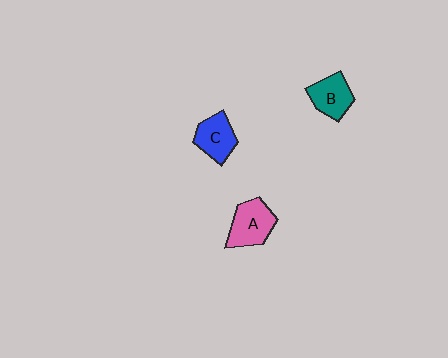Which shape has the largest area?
Shape A (pink).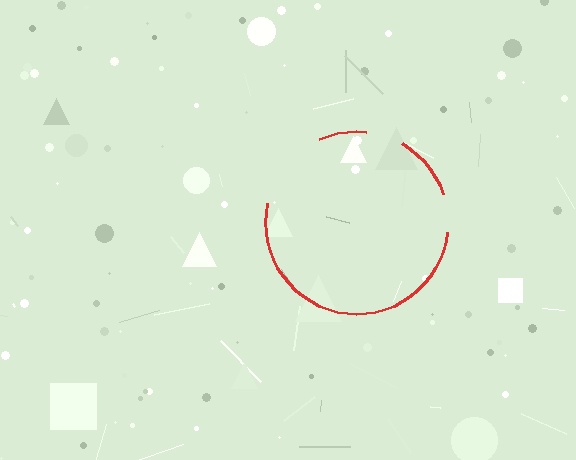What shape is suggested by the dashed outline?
The dashed outline suggests a circle.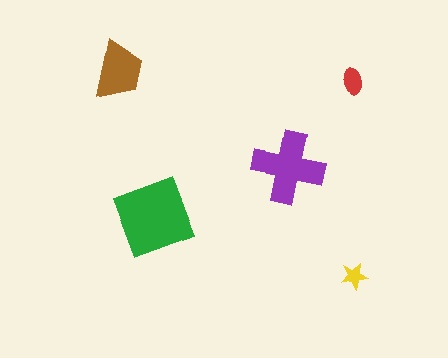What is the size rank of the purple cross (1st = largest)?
2nd.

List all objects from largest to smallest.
The green diamond, the purple cross, the brown trapezoid, the red ellipse, the yellow star.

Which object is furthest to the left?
The brown trapezoid is leftmost.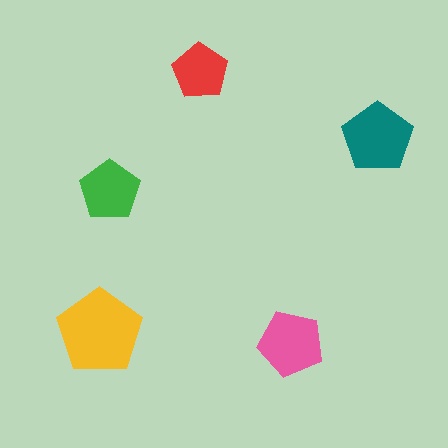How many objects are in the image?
There are 5 objects in the image.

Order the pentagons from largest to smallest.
the yellow one, the teal one, the pink one, the green one, the red one.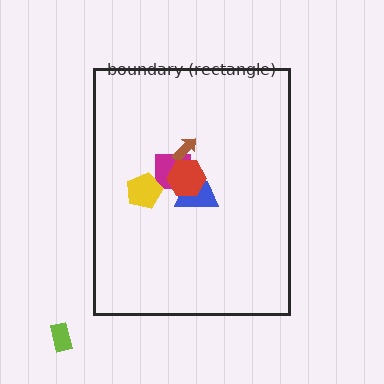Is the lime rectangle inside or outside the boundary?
Outside.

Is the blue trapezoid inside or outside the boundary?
Inside.